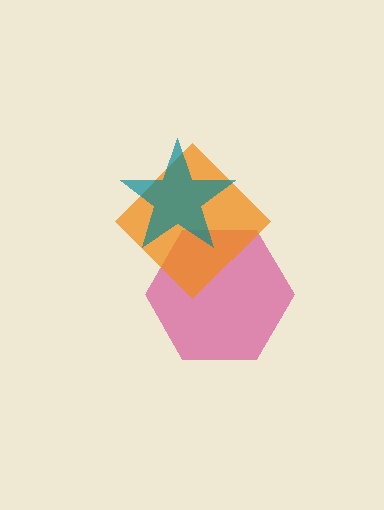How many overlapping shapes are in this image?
There are 3 overlapping shapes in the image.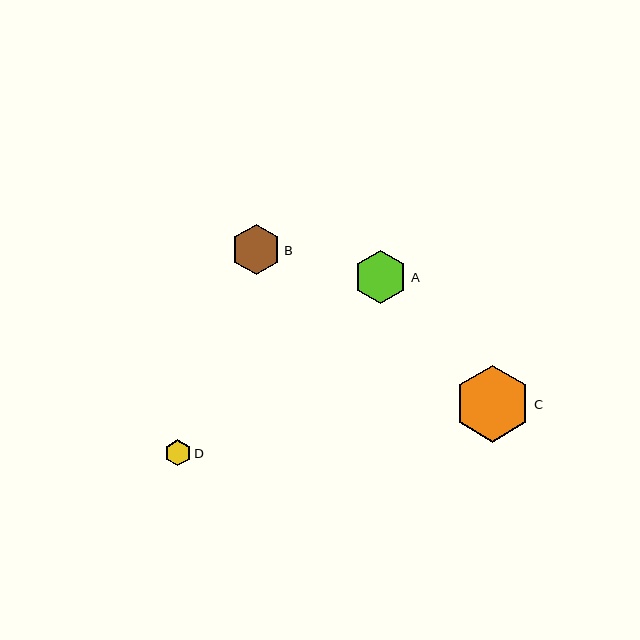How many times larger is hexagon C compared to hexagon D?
Hexagon C is approximately 2.9 times the size of hexagon D.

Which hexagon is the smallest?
Hexagon D is the smallest with a size of approximately 26 pixels.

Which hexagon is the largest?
Hexagon C is the largest with a size of approximately 77 pixels.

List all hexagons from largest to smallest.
From largest to smallest: C, A, B, D.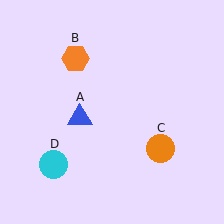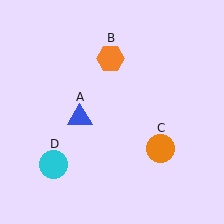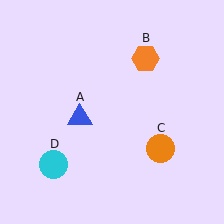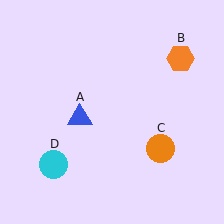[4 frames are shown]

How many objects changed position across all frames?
1 object changed position: orange hexagon (object B).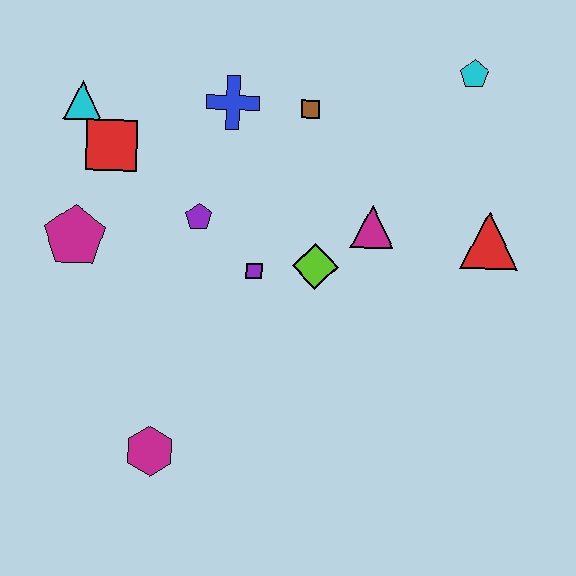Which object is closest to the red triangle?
The magenta triangle is closest to the red triangle.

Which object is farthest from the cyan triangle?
The red triangle is farthest from the cyan triangle.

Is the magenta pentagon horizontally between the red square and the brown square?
No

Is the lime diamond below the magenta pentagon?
Yes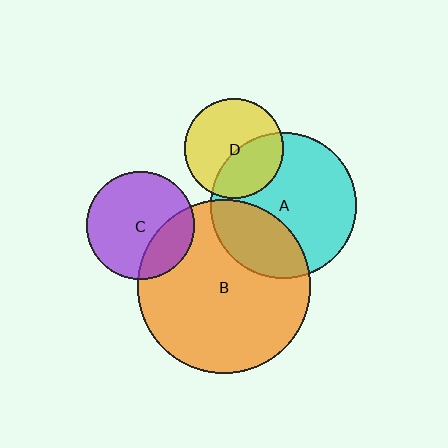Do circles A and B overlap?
Yes.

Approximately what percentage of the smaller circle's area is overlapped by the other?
Approximately 30%.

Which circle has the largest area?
Circle B (orange).